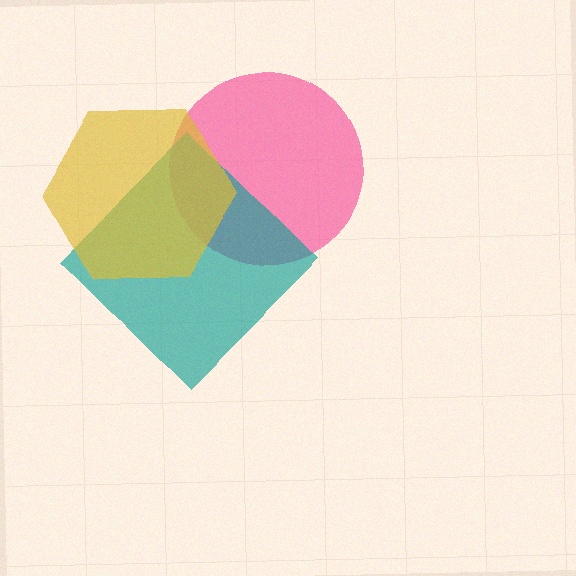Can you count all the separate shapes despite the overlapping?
Yes, there are 3 separate shapes.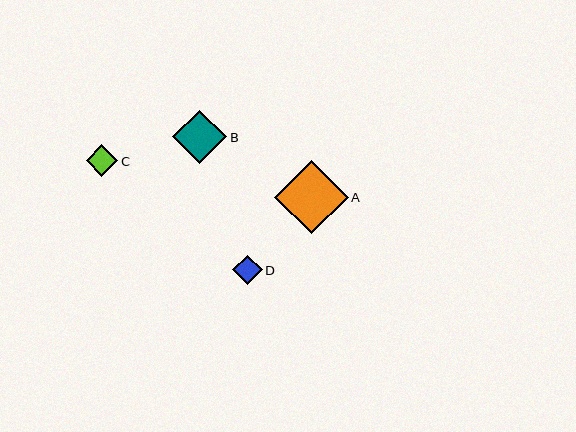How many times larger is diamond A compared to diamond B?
Diamond A is approximately 1.4 times the size of diamond B.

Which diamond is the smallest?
Diamond D is the smallest with a size of approximately 29 pixels.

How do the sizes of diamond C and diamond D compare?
Diamond C and diamond D are approximately the same size.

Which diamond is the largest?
Diamond A is the largest with a size of approximately 74 pixels.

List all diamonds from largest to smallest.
From largest to smallest: A, B, C, D.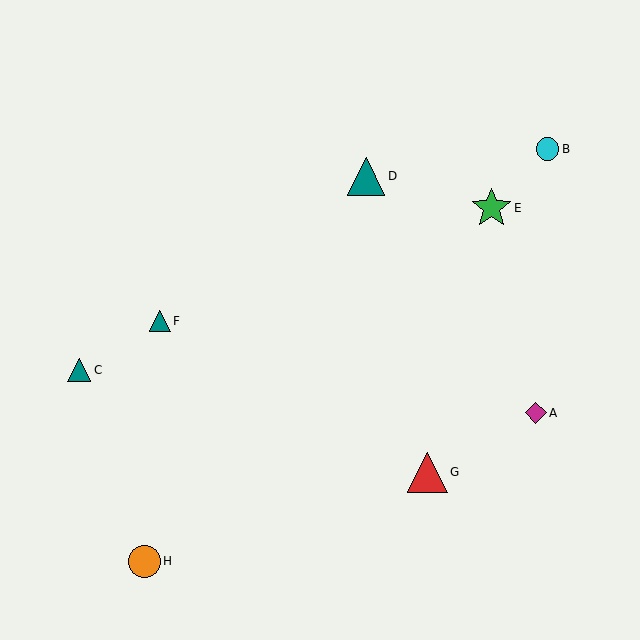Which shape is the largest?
The green star (labeled E) is the largest.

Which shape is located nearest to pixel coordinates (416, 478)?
The red triangle (labeled G) at (427, 472) is nearest to that location.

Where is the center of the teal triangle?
The center of the teal triangle is at (160, 321).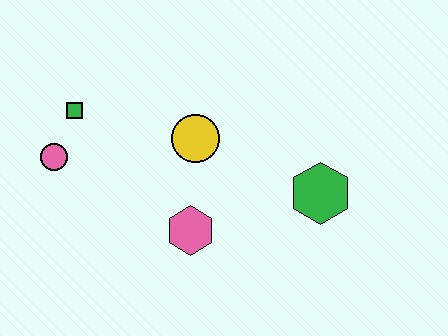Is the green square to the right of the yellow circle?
No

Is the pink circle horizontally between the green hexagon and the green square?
No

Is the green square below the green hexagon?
No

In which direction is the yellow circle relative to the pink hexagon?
The yellow circle is above the pink hexagon.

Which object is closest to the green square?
The pink circle is closest to the green square.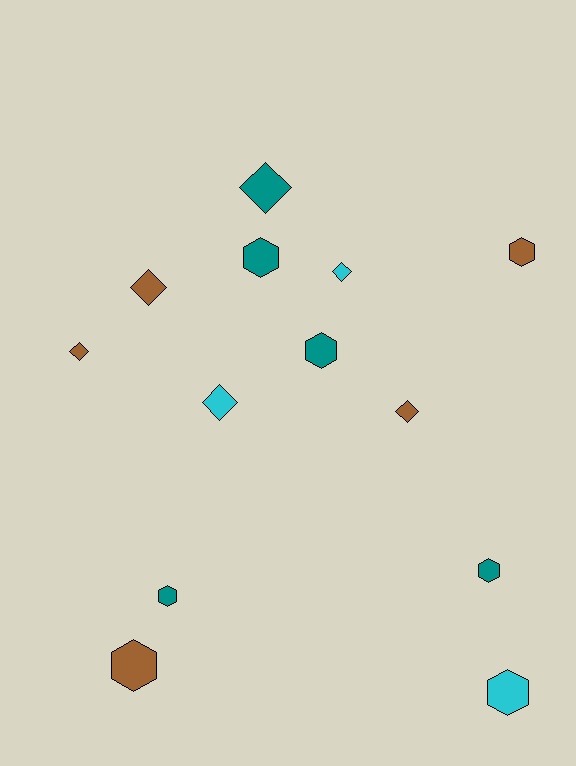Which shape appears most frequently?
Hexagon, with 7 objects.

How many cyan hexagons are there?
There is 1 cyan hexagon.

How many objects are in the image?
There are 13 objects.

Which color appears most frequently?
Brown, with 5 objects.